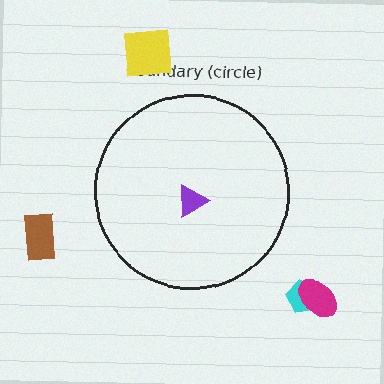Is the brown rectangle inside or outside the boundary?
Outside.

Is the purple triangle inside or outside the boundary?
Inside.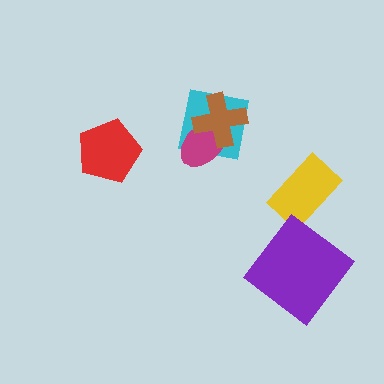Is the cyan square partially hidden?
Yes, it is partially covered by another shape.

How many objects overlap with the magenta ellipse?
2 objects overlap with the magenta ellipse.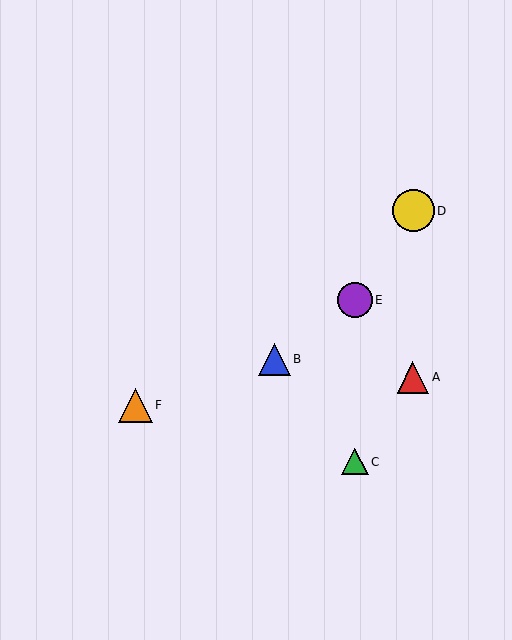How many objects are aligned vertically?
2 objects (C, E) are aligned vertically.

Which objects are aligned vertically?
Objects C, E are aligned vertically.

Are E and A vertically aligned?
No, E is at x≈355 and A is at x≈413.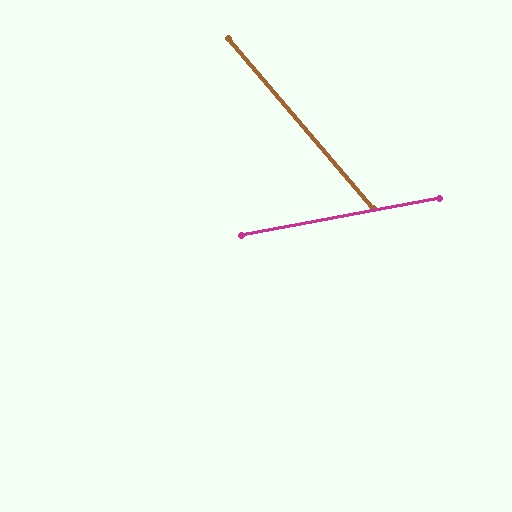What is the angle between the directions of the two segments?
Approximately 60 degrees.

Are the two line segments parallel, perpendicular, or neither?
Neither parallel nor perpendicular — they differ by about 60°.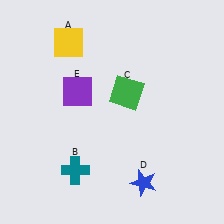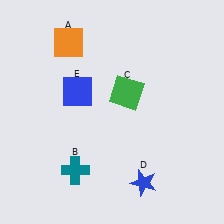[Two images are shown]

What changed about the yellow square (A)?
In Image 1, A is yellow. In Image 2, it changed to orange.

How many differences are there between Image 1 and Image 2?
There are 2 differences between the two images.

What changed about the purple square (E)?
In Image 1, E is purple. In Image 2, it changed to blue.